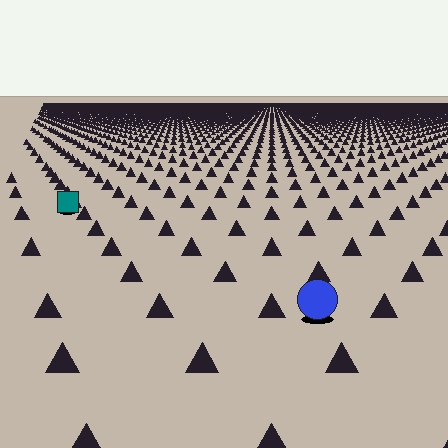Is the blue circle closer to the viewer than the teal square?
Yes. The blue circle is closer — you can tell from the texture gradient: the ground texture is coarser near it.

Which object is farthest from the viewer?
The teal square is farthest from the viewer. It appears smaller and the ground texture around it is denser.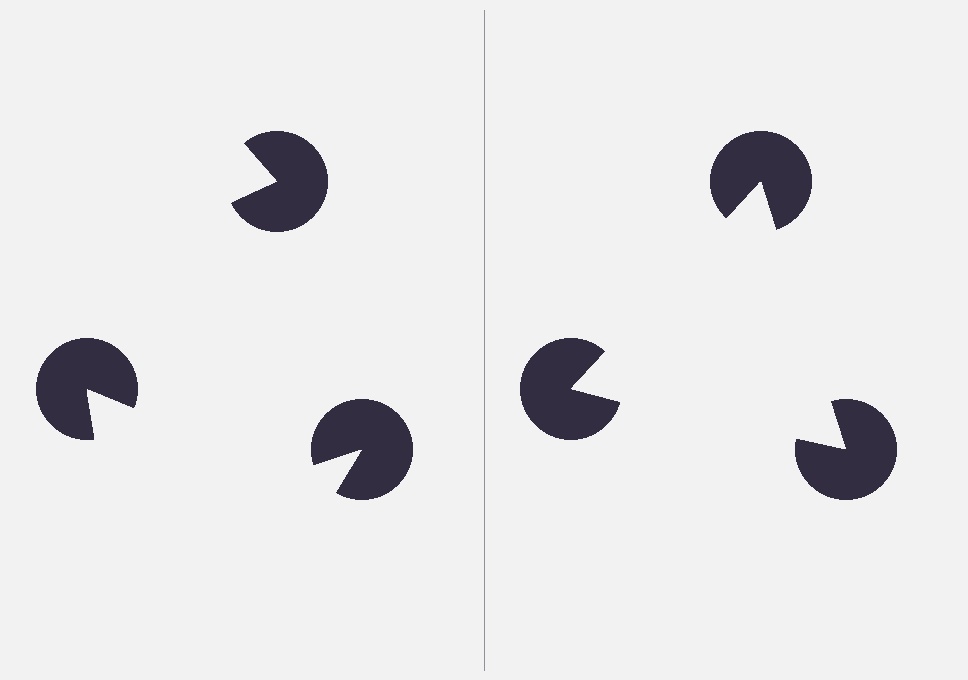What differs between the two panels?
The pac-man discs are positioned identically on both sides; only the wedge orientations differ. On the right they align to a triangle; on the left they are misaligned.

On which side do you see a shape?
An illusory triangle appears on the right side. On the left side the wedge cuts are rotated, so no coherent shape forms.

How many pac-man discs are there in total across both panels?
6 — 3 on each side.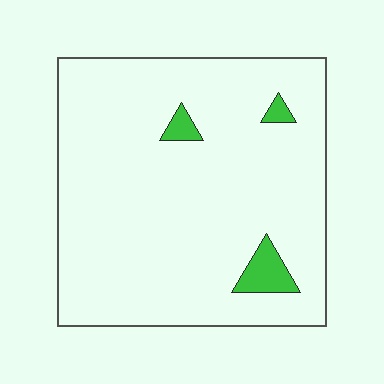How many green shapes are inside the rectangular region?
3.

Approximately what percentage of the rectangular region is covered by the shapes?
Approximately 5%.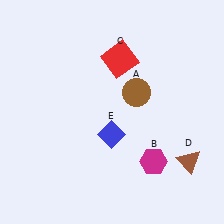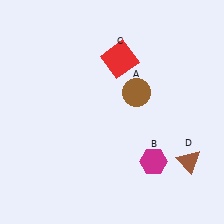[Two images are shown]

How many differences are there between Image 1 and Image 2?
There is 1 difference between the two images.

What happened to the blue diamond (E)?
The blue diamond (E) was removed in Image 2. It was in the bottom-left area of Image 1.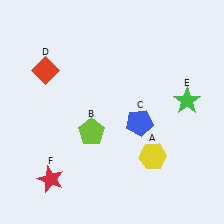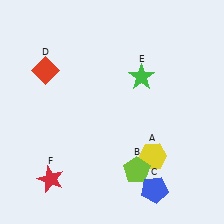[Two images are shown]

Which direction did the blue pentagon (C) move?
The blue pentagon (C) moved down.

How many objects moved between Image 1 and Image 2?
3 objects moved between the two images.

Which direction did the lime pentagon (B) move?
The lime pentagon (B) moved right.